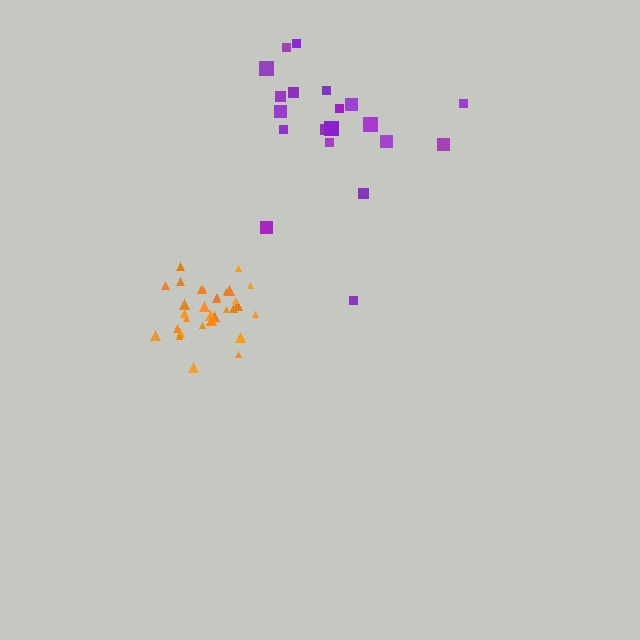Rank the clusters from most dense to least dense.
orange, purple.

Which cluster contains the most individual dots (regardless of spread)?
Orange (31).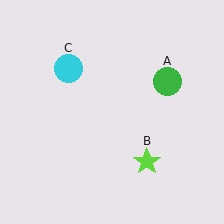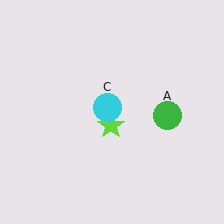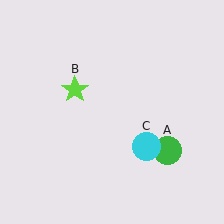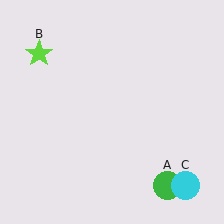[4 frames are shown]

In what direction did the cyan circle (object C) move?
The cyan circle (object C) moved down and to the right.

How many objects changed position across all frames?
3 objects changed position: green circle (object A), lime star (object B), cyan circle (object C).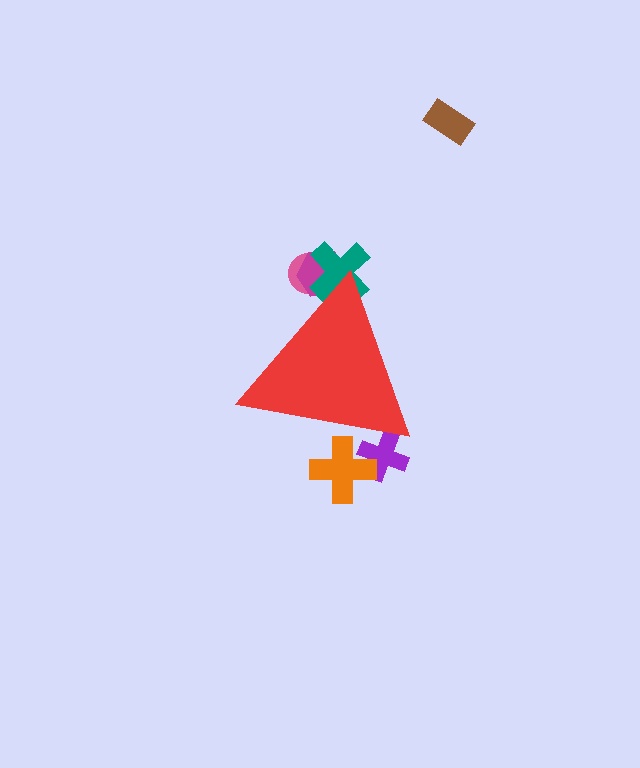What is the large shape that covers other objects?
A red triangle.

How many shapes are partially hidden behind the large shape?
5 shapes are partially hidden.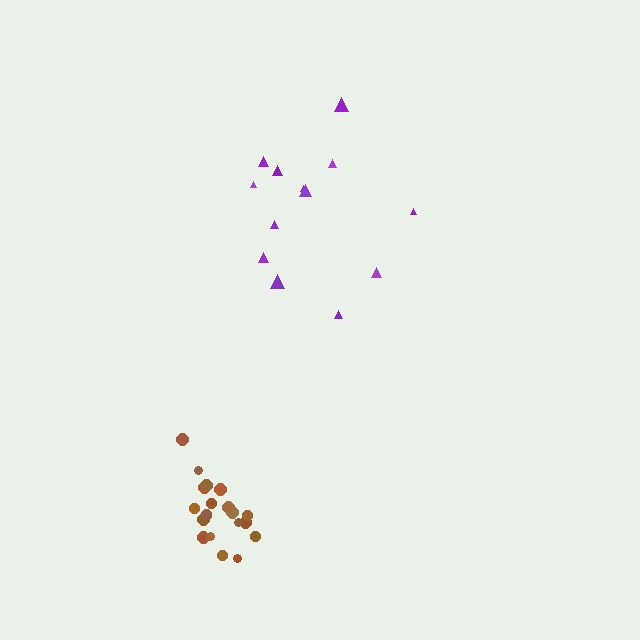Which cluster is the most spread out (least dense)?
Purple.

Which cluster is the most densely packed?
Brown.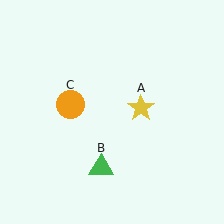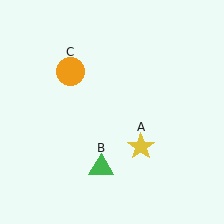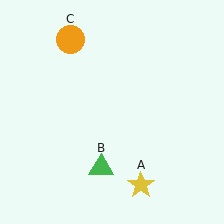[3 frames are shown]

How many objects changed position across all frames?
2 objects changed position: yellow star (object A), orange circle (object C).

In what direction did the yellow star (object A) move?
The yellow star (object A) moved down.